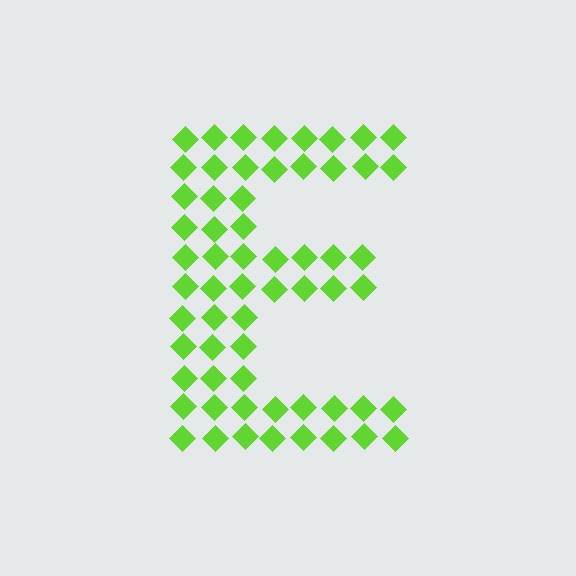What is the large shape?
The large shape is the letter E.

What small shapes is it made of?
It is made of small diamonds.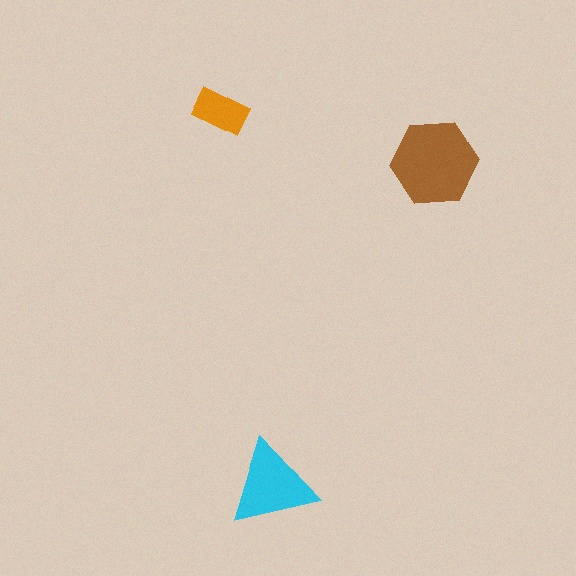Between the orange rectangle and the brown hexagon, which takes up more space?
The brown hexagon.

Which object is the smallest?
The orange rectangle.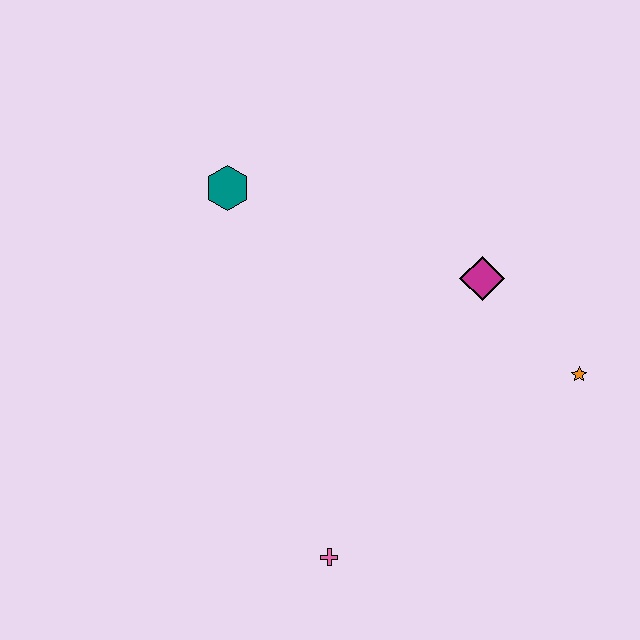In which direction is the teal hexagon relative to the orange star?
The teal hexagon is to the left of the orange star.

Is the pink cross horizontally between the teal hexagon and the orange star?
Yes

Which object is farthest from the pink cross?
The teal hexagon is farthest from the pink cross.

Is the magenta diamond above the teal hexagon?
No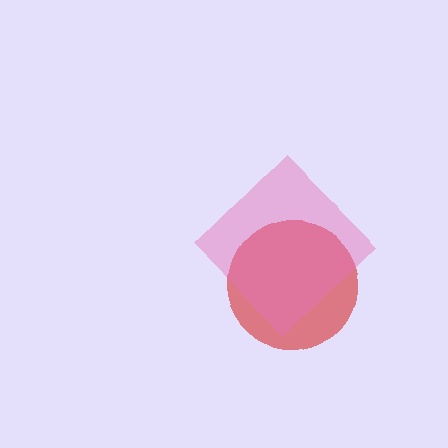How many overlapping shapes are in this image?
There are 2 overlapping shapes in the image.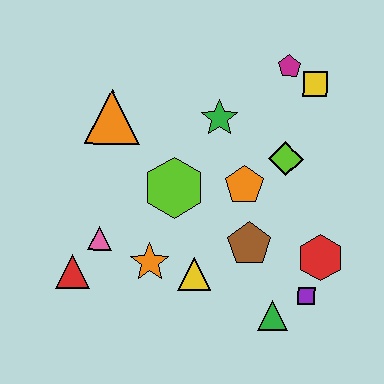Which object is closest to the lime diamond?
The orange pentagon is closest to the lime diamond.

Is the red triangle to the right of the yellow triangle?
No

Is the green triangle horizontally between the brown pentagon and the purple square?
Yes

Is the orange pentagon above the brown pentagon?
Yes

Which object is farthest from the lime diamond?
The red triangle is farthest from the lime diamond.